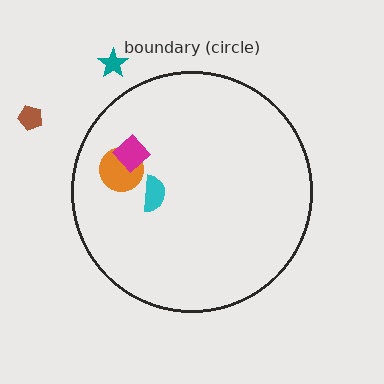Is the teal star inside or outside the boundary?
Outside.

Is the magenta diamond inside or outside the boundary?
Inside.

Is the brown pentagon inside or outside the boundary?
Outside.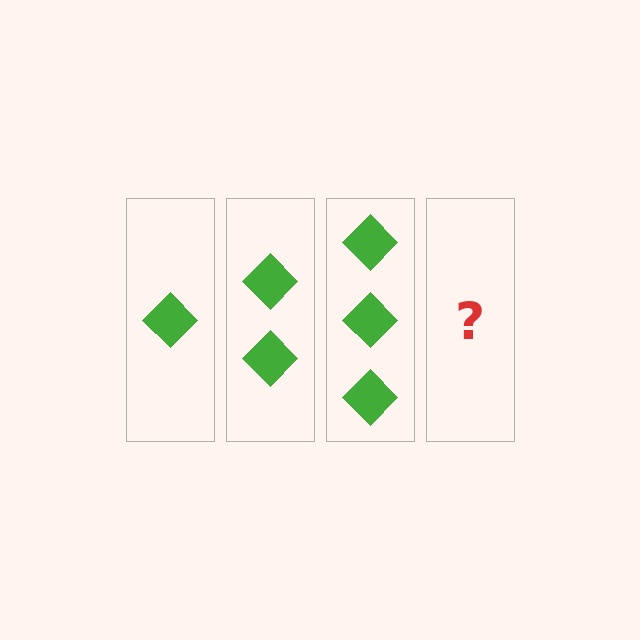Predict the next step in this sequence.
The next step is 4 diamonds.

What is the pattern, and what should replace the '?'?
The pattern is that each step adds one more diamond. The '?' should be 4 diamonds.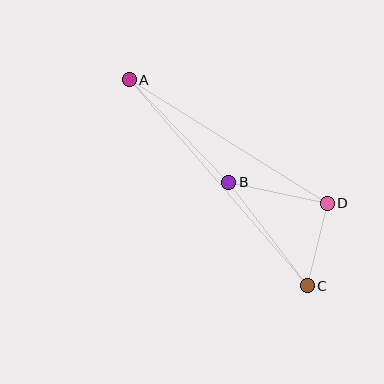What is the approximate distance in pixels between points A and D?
The distance between A and D is approximately 233 pixels.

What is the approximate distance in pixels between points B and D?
The distance between B and D is approximately 100 pixels.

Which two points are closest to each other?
Points C and D are closest to each other.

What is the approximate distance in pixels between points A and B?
The distance between A and B is approximately 143 pixels.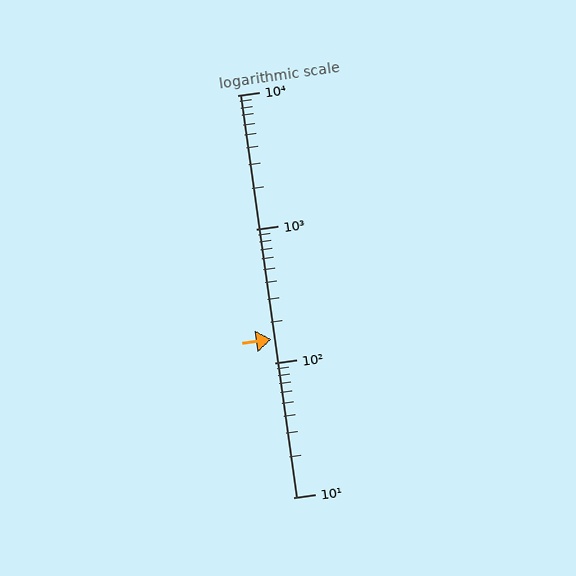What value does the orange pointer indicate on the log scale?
The pointer indicates approximately 150.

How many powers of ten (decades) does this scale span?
The scale spans 3 decades, from 10 to 10000.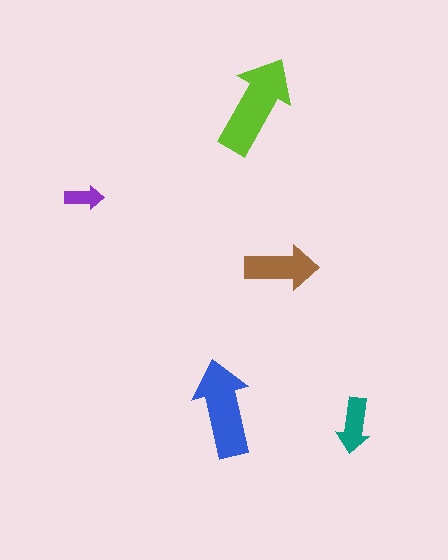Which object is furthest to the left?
The purple arrow is leftmost.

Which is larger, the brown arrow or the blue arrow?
The blue one.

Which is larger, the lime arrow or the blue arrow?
The lime one.